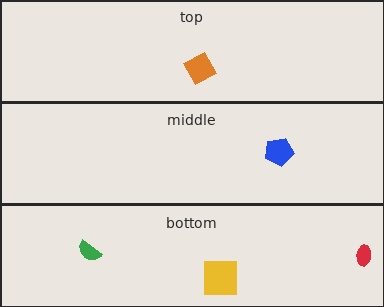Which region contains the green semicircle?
The bottom region.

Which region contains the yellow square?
The bottom region.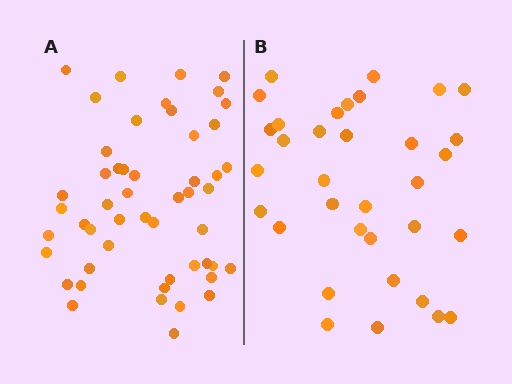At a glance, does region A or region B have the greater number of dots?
Region A (the left region) has more dots.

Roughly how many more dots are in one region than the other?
Region A has approximately 15 more dots than region B.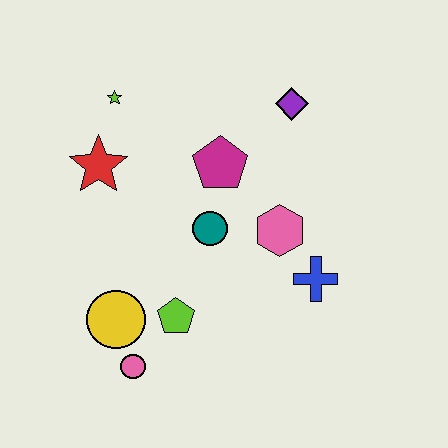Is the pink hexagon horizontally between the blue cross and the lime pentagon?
Yes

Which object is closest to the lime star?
The red star is closest to the lime star.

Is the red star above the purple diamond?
No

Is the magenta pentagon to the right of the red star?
Yes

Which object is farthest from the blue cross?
The lime star is farthest from the blue cross.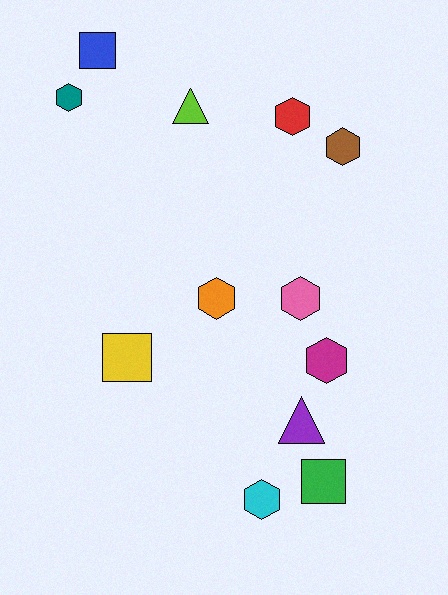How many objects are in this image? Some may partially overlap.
There are 12 objects.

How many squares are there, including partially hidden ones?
There are 3 squares.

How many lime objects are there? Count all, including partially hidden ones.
There is 1 lime object.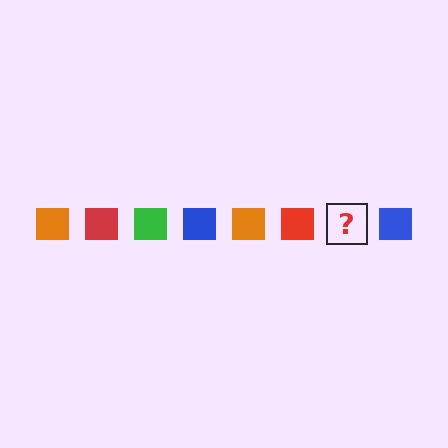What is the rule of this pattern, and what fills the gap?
The rule is that the pattern cycles through orange, red, green, blue squares. The gap should be filled with a green square.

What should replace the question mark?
The question mark should be replaced with a green square.